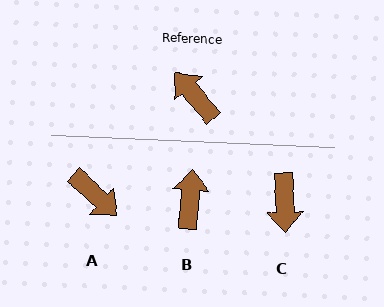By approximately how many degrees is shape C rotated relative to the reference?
Approximately 141 degrees counter-clockwise.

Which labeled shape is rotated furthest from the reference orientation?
A, about 173 degrees away.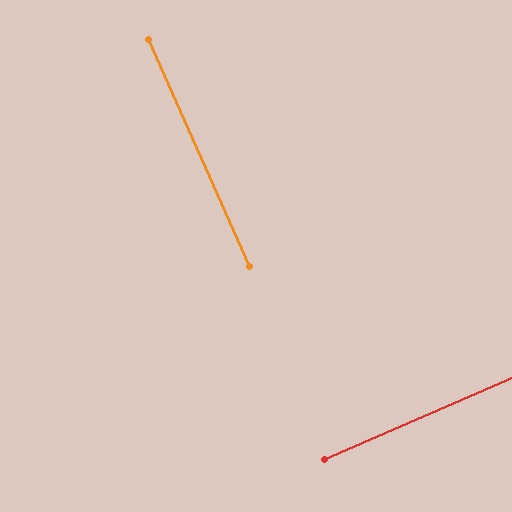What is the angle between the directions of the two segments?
Approximately 90 degrees.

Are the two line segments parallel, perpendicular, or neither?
Perpendicular — they meet at approximately 90°.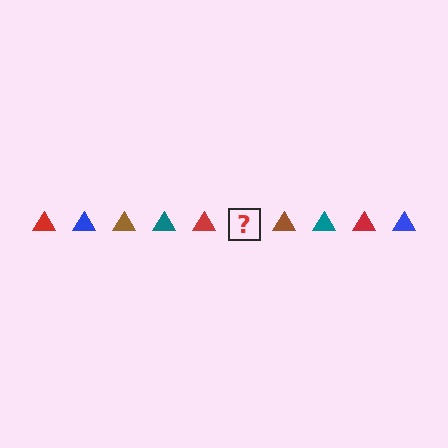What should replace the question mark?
The question mark should be replaced with a blue triangle.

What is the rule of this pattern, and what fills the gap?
The rule is that the pattern cycles through red, blue, brown, teal triangles. The gap should be filled with a blue triangle.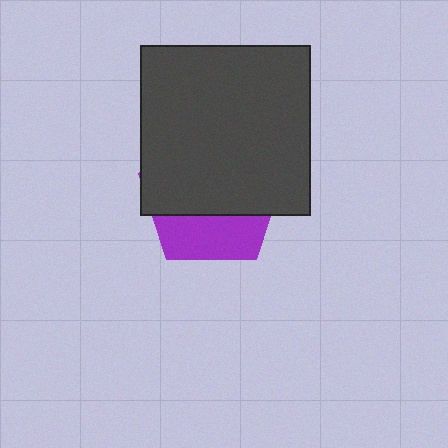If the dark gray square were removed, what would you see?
You would see the complete purple pentagon.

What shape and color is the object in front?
The object in front is a dark gray square.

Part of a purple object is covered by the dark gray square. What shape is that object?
It is a pentagon.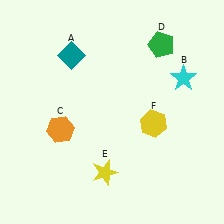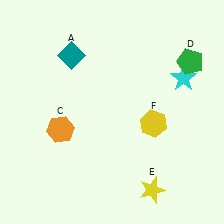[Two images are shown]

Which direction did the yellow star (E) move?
The yellow star (E) moved right.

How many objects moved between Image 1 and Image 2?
2 objects moved between the two images.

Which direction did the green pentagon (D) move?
The green pentagon (D) moved right.